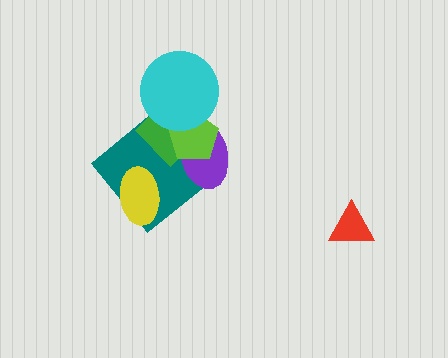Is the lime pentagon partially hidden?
Yes, it is partially covered by another shape.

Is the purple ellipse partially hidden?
Yes, it is partially covered by another shape.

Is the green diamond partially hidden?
Yes, it is partially covered by another shape.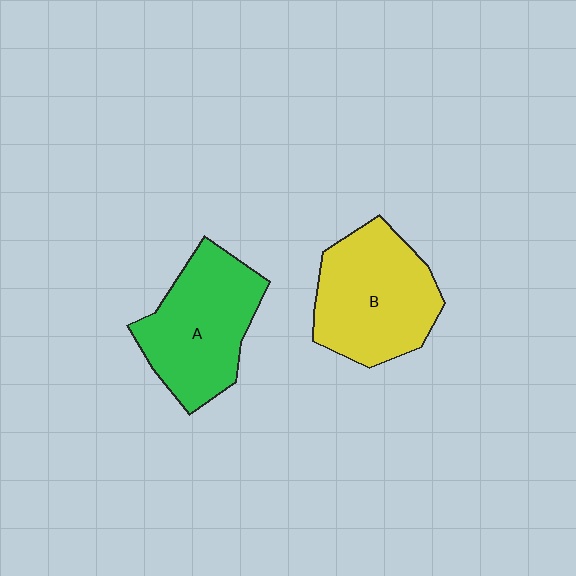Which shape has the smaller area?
Shape A (green).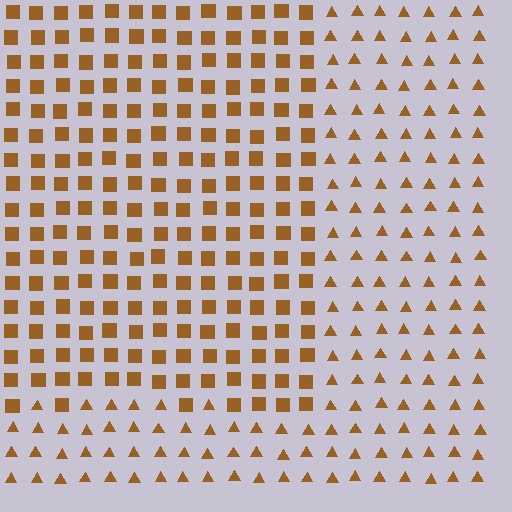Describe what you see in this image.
The image is filled with small brown elements arranged in a uniform grid. A rectangle-shaped region contains squares, while the surrounding area contains triangles. The boundary is defined purely by the change in element shape.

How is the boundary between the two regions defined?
The boundary is defined by a change in element shape: squares inside vs. triangles outside. All elements share the same color and spacing.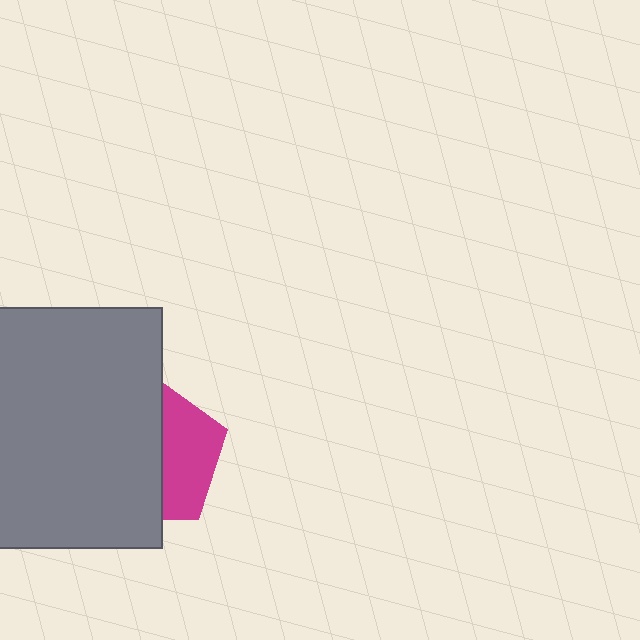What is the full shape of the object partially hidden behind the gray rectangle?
The partially hidden object is a magenta pentagon.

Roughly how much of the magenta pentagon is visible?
A small part of it is visible (roughly 39%).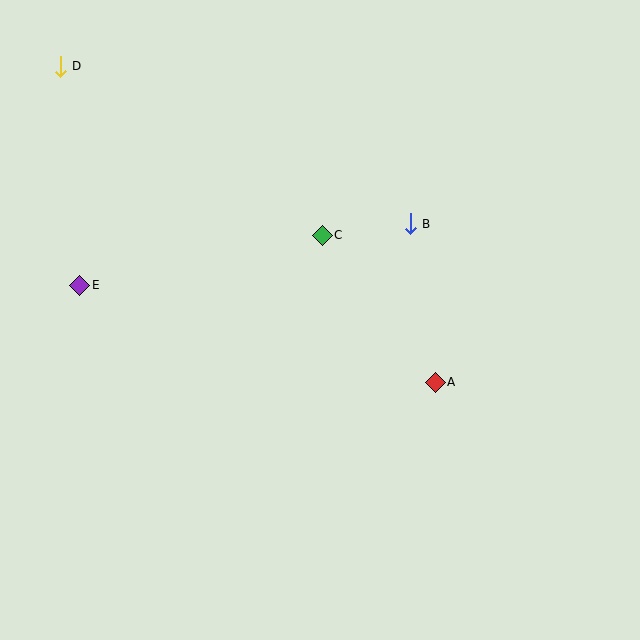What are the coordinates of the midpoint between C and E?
The midpoint between C and E is at (201, 260).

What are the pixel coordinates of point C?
Point C is at (322, 235).